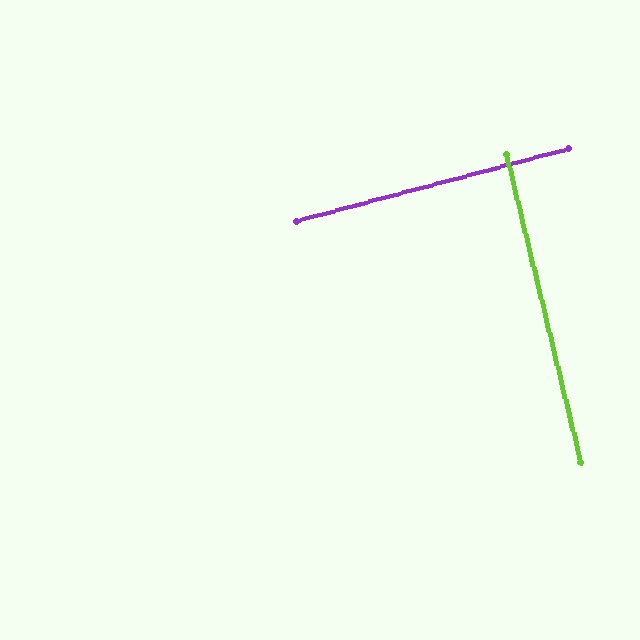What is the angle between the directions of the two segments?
Approximately 89 degrees.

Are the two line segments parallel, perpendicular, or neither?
Perpendicular — they meet at approximately 89°.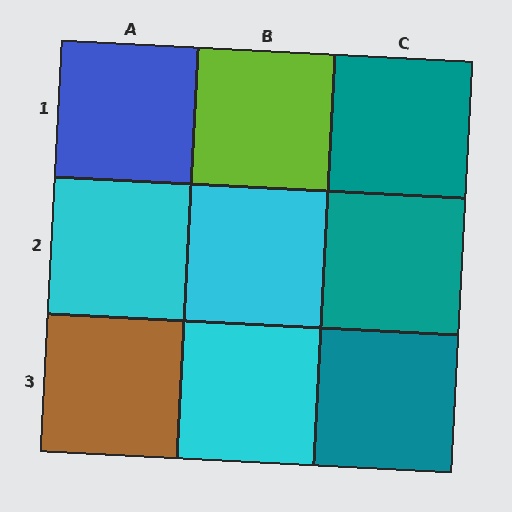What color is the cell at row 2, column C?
Teal.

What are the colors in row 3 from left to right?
Brown, cyan, teal.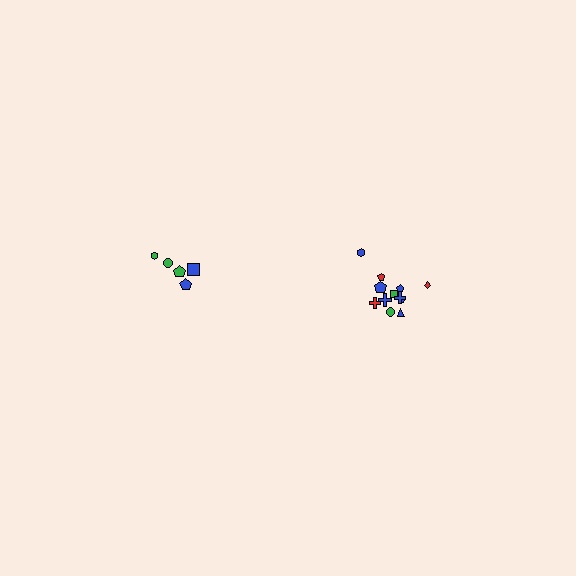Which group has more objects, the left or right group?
The right group.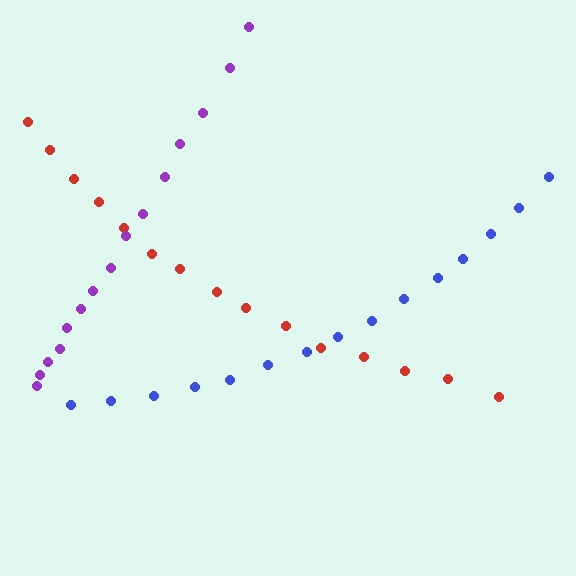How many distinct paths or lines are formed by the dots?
There are 3 distinct paths.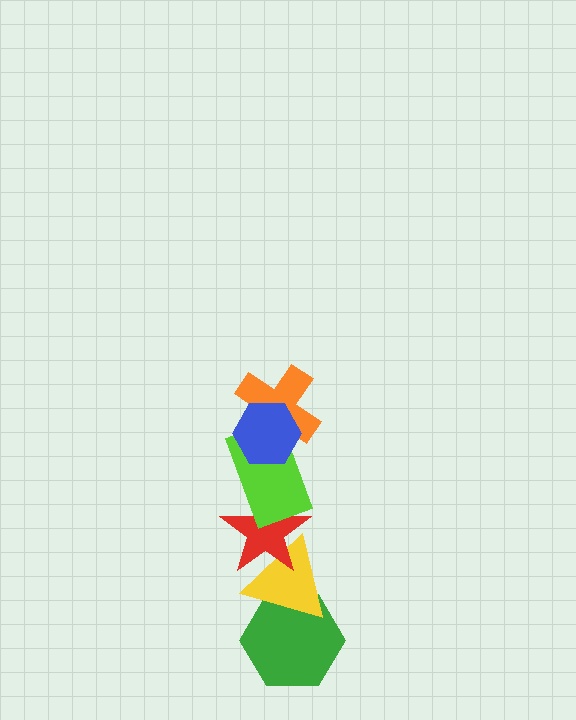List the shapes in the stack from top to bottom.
From top to bottom: the blue hexagon, the orange cross, the lime rectangle, the red star, the yellow triangle, the green hexagon.